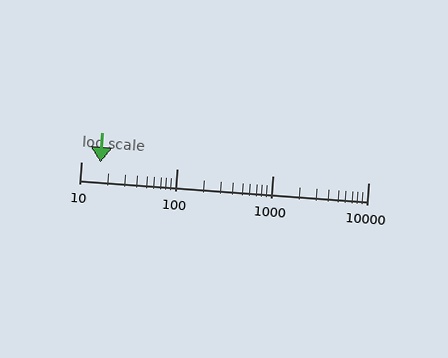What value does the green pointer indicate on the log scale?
The pointer indicates approximately 16.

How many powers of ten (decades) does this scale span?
The scale spans 3 decades, from 10 to 10000.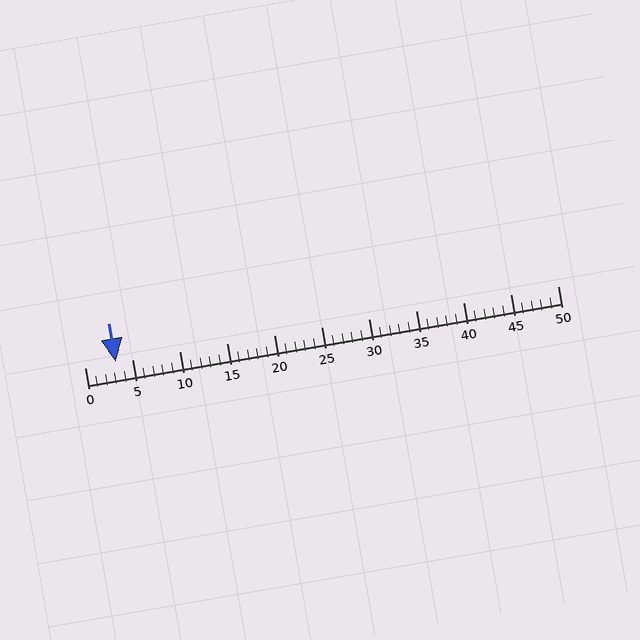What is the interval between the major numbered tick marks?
The major tick marks are spaced 5 units apart.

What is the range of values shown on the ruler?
The ruler shows values from 0 to 50.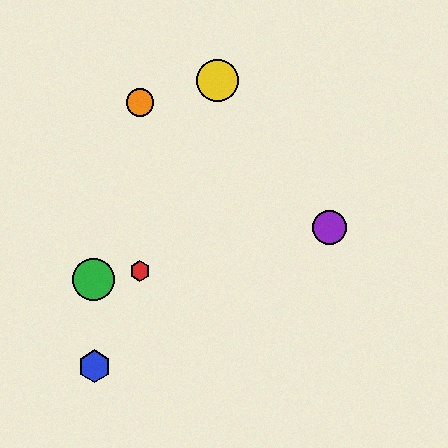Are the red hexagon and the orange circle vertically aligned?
Yes, both are at x≈140.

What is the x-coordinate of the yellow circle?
The yellow circle is at x≈218.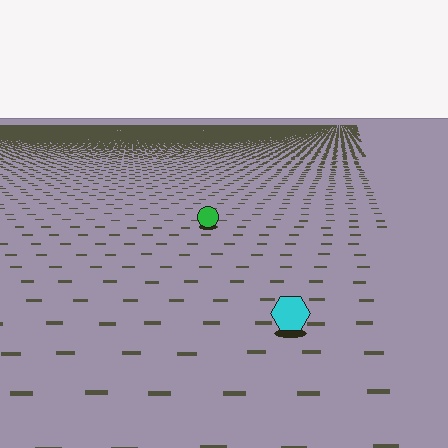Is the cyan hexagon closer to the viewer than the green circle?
Yes. The cyan hexagon is closer — you can tell from the texture gradient: the ground texture is coarser near it.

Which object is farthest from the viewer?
The green circle is farthest from the viewer. It appears smaller and the ground texture around it is denser.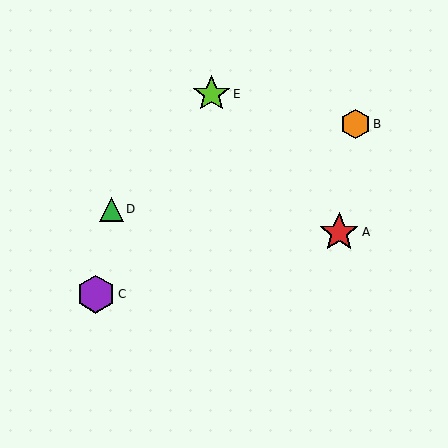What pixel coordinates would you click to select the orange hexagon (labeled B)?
Click at (355, 124) to select the orange hexagon B.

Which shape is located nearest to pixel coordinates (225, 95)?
The lime star (labeled E) at (211, 94) is nearest to that location.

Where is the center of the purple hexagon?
The center of the purple hexagon is at (96, 294).